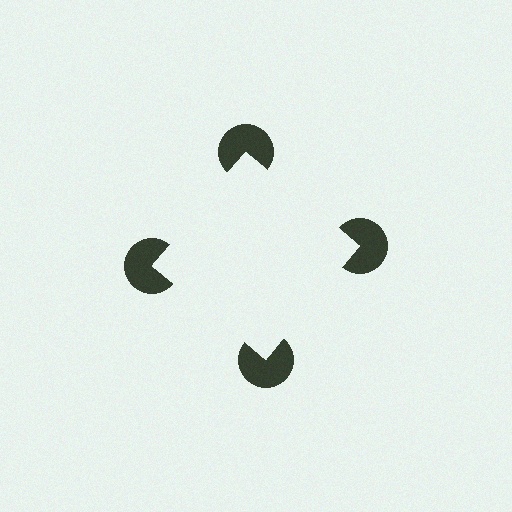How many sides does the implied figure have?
4 sides.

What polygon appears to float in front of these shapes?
An illusory square — its edges are inferred from the aligned wedge cuts in the pac-man discs, not physically drawn.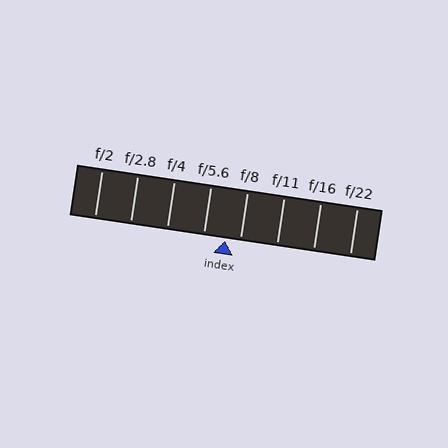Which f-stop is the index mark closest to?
The index mark is closest to f/8.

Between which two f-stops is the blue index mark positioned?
The index mark is between f/5.6 and f/8.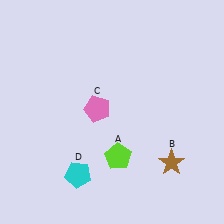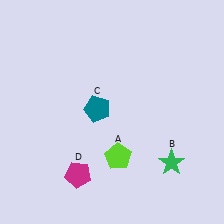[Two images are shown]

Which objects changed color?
B changed from brown to green. C changed from pink to teal. D changed from cyan to magenta.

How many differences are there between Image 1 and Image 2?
There are 3 differences between the two images.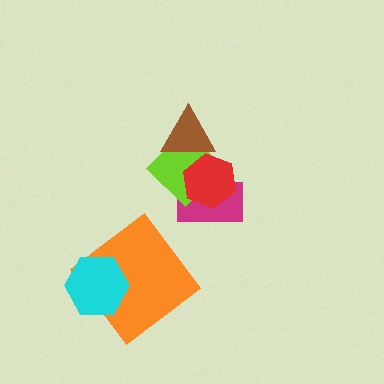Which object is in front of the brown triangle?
The red hexagon is in front of the brown triangle.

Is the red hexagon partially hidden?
No, no other shape covers it.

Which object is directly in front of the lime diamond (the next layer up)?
The brown triangle is directly in front of the lime diamond.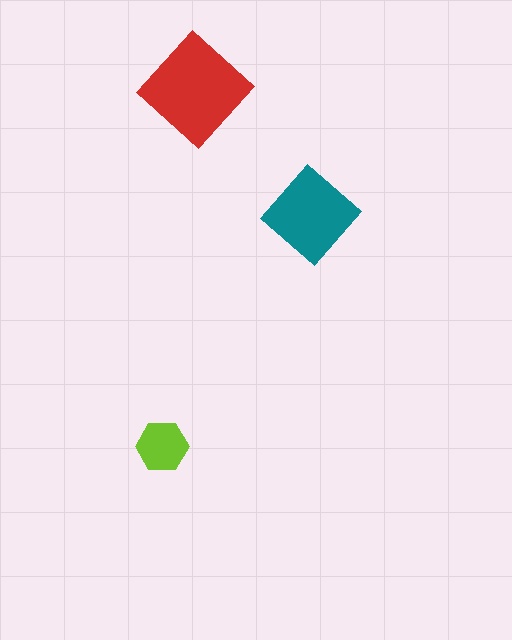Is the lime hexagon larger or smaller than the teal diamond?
Smaller.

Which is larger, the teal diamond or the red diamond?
The red diamond.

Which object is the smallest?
The lime hexagon.